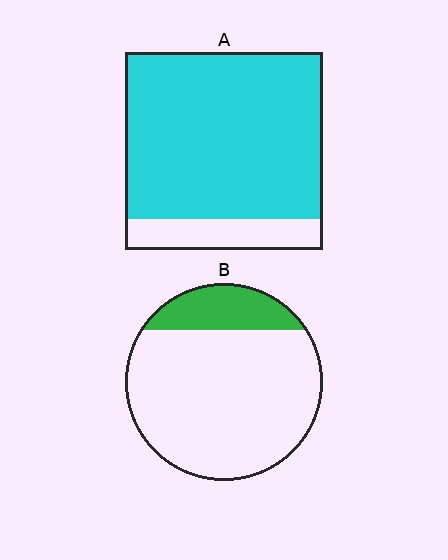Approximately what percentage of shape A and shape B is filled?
A is approximately 85% and B is approximately 20%.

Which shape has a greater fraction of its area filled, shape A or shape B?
Shape A.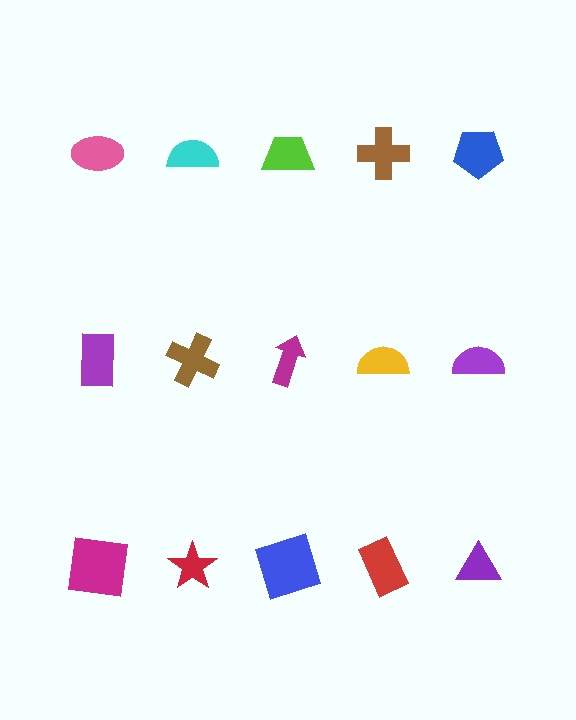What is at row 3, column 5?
A purple triangle.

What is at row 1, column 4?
A brown cross.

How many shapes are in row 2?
5 shapes.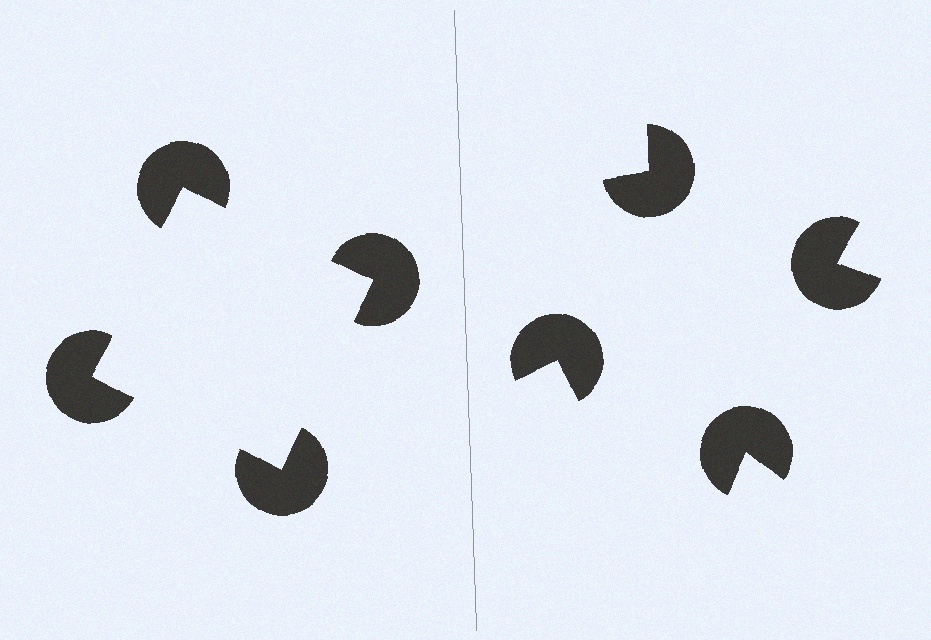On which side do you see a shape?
An illusory square appears on the left side. On the right side the wedge cuts are rotated, so no coherent shape forms.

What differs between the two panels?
The pac-man discs are positioned identically on both sides; only the wedge orientations differ. On the left they align to a square; on the right they are misaligned.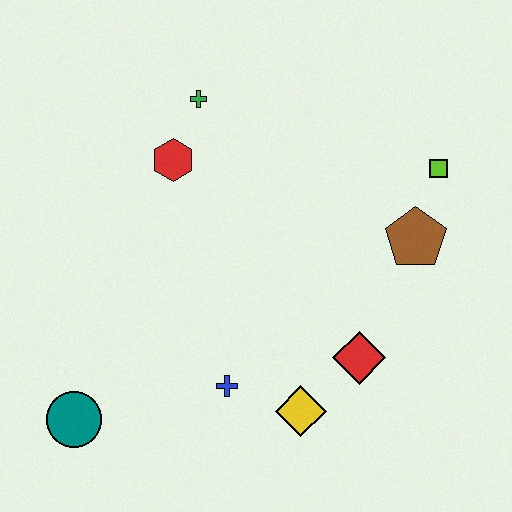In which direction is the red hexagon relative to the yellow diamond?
The red hexagon is above the yellow diamond.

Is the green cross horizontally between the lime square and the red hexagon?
Yes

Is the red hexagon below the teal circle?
No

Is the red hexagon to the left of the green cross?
Yes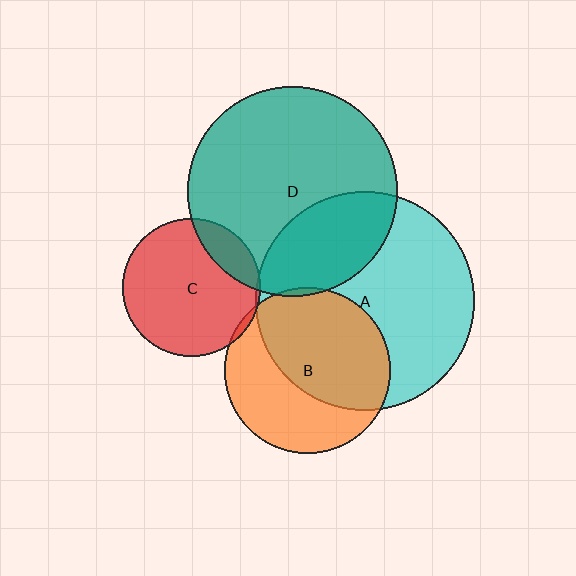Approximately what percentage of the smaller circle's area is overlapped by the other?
Approximately 5%.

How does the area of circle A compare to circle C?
Approximately 2.5 times.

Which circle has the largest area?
Circle A (cyan).